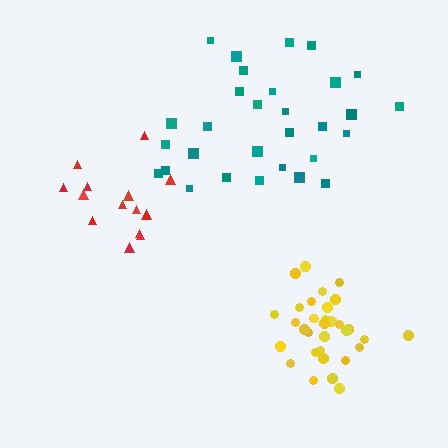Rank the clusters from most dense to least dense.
yellow, red, teal.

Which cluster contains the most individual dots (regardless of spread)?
Yellow (33).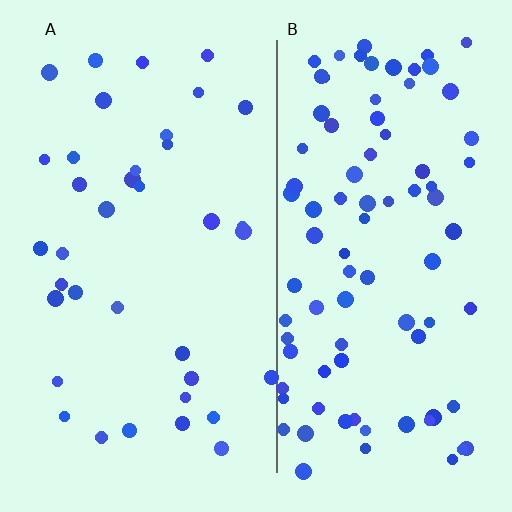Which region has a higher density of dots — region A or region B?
B (the right).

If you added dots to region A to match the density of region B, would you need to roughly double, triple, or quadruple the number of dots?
Approximately double.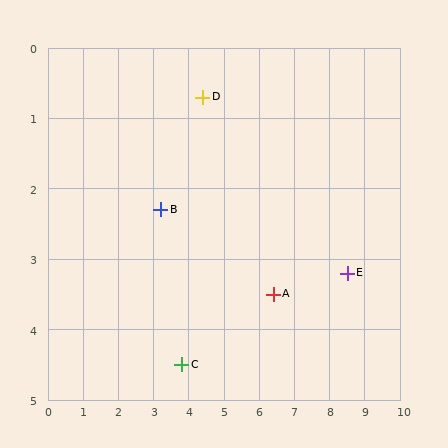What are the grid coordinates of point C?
Point C is at approximately (3.8, 4.5).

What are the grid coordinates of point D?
Point D is at approximately (4.4, 0.7).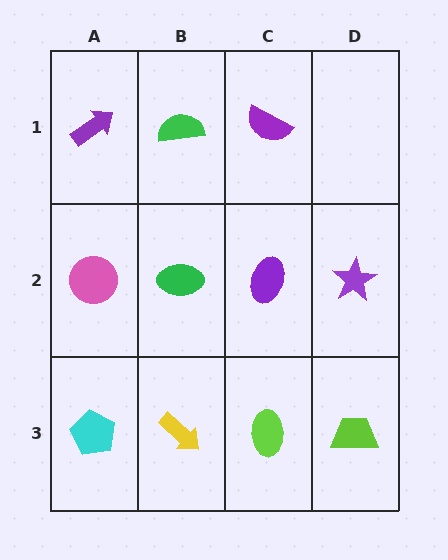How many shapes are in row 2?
4 shapes.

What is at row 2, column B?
A green ellipse.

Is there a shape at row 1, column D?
No, that cell is empty.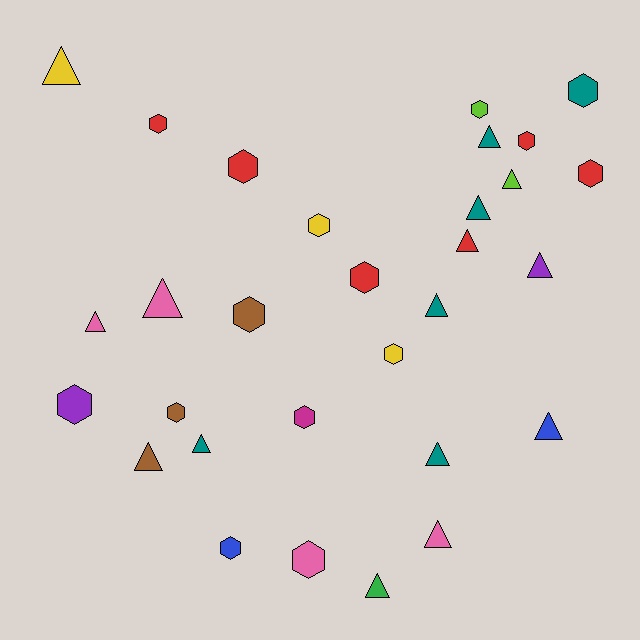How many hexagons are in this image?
There are 15 hexagons.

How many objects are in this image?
There are 30 objects.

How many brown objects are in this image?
There are 3 brown objects.